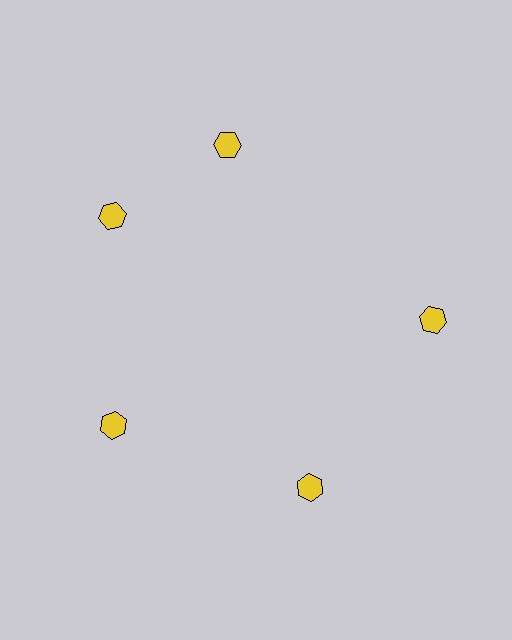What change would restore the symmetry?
The symmetry would be restored by rotating it back into even spacing with its neighbors so that all 5 hexagons sit at equal angles and equal distance from the center.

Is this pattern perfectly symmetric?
No. The 5 yellow hexagons are arranged in a ring, but one element near the 1 o'clock position is rotated out of alignment along the ring, breaking the 5-fold rotational symmetry.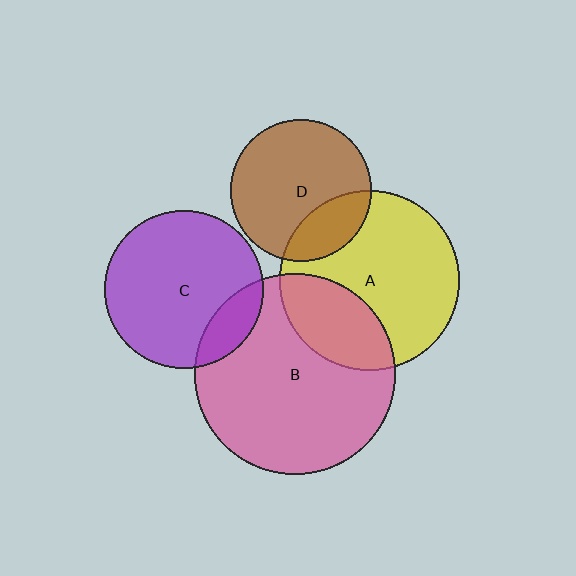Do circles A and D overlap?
Yes.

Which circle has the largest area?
Circle B (pink).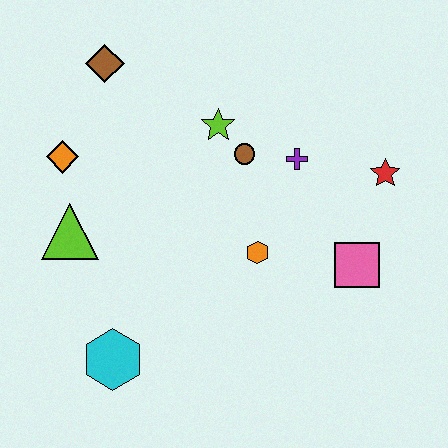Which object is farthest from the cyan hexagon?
The red star is farthest from the cyan hexagon.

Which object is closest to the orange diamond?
The lime triangle is closest to the orange diamond.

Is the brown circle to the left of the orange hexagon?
Yes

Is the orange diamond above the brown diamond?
No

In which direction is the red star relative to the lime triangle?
The red star is to the right of the lime triangle.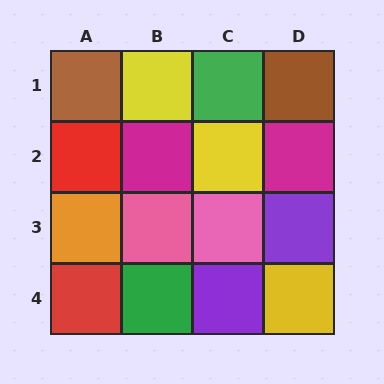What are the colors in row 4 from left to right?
Red, green, purple, yellow.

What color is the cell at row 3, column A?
Orange.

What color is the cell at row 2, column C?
Yellow.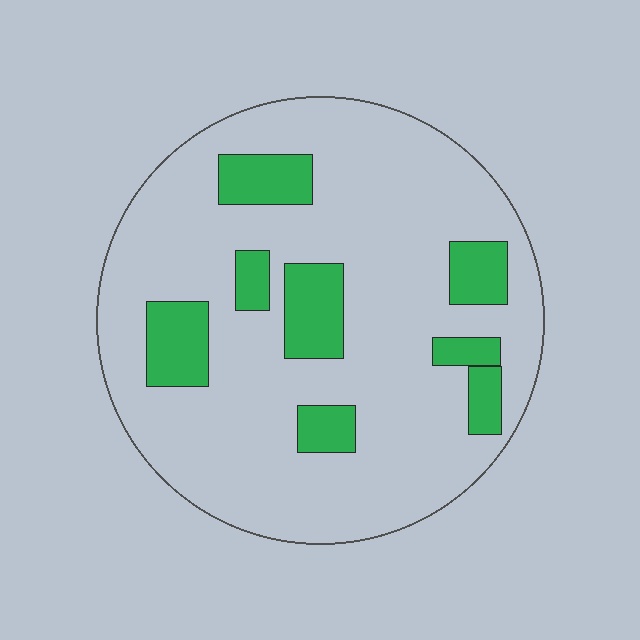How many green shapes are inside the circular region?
8.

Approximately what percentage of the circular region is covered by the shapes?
Approximately 20%.